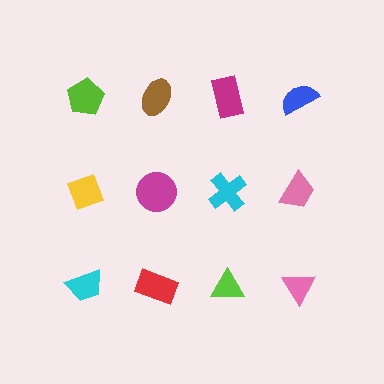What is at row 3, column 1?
A cyan trapezoid.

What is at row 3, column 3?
A lime triangle.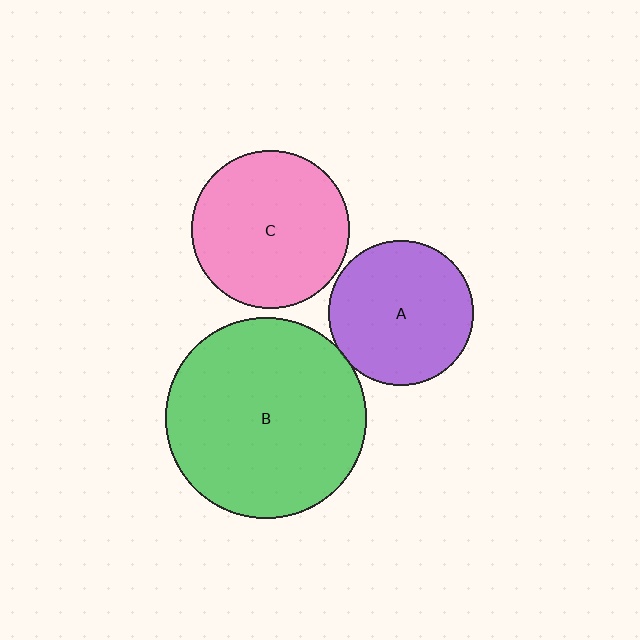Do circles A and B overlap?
Yes.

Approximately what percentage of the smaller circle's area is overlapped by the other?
Approximately 5%.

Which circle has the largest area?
Circle B (green).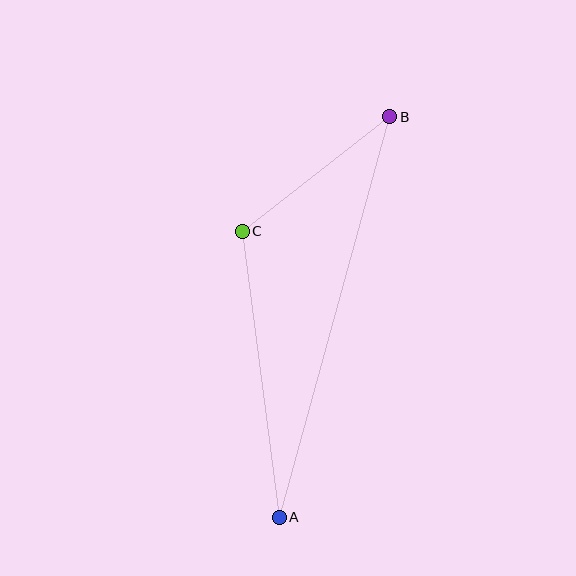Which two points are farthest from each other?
Points A and B are farthest from each other.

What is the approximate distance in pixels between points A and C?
The distance between A and C is approximately 288 pixels.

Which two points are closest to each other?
Points B and C are closest to each other.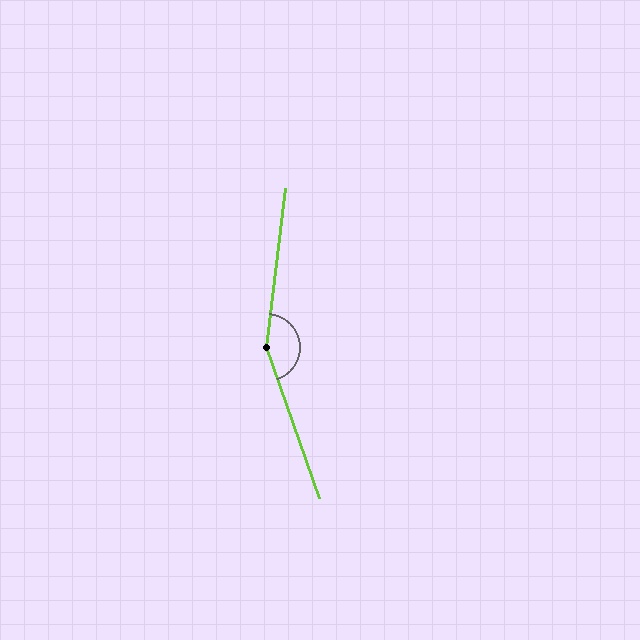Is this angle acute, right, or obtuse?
It is obtuse.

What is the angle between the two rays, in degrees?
Approximately 154 degrees.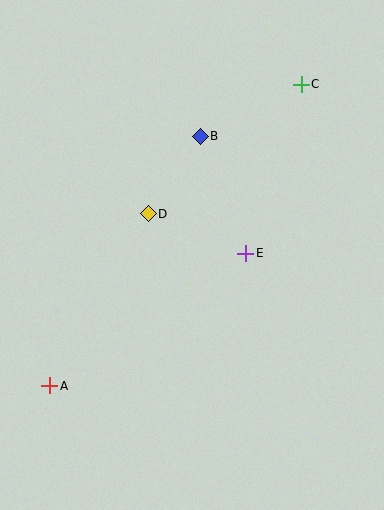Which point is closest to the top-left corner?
Point B is closest to the top-left corner.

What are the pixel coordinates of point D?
Point D is at (148, 214).